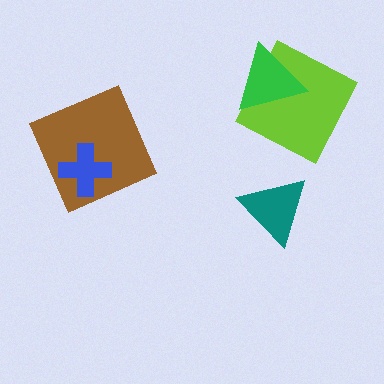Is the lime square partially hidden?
Yes, it is partially covered by another shape.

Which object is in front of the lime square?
The green triangle is in front of the lime square.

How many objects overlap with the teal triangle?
0 objects overlap with the teal triangle.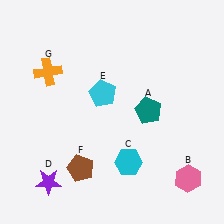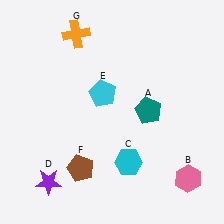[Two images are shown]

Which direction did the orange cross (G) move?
The orange cross (G) moved up.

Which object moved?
The orange cross (G) moved up.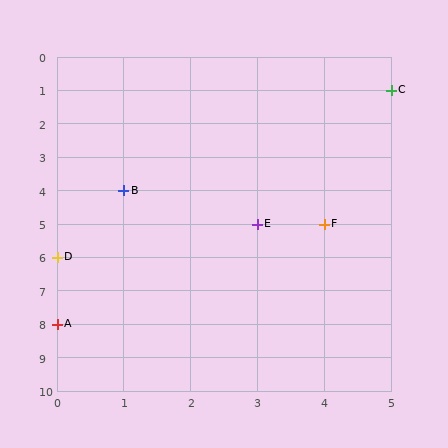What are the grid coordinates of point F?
Point F is at grid coordinates (4, 5).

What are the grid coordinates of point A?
Point A is at grid coordinates (0, 8).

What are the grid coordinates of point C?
Point C is at grid coordinates (5, 1).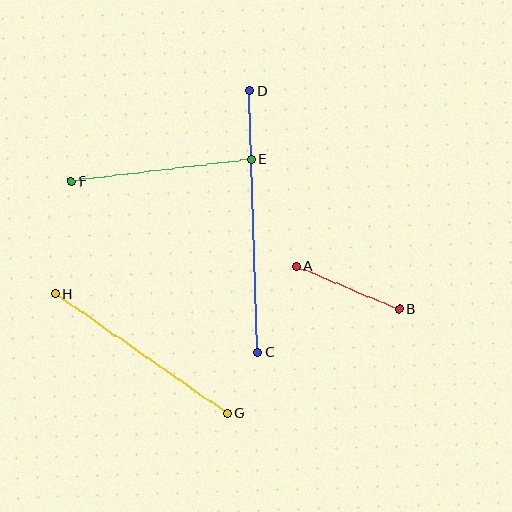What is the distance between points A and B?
The distance is approximately 111 pixels.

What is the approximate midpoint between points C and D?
The midpoint is at approximately (254, 222) pixels.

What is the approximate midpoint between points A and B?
The midpoint is at approximately (348, 288) pixels.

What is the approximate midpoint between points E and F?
The midpoint is at approximately (161, 171) pixels.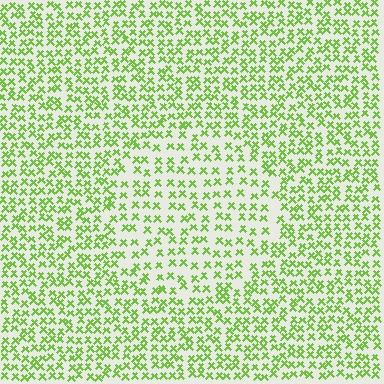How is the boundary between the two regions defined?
The boundary is defined by a change in element density (approximately 1.6x ratio). All elements are the same color, size, and shape.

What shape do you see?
I see a circle.